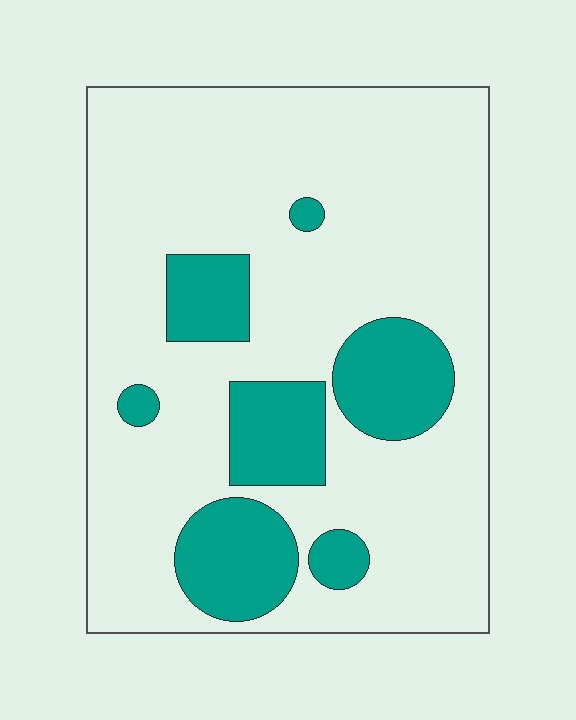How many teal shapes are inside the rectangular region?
7.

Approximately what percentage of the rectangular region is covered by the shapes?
Approximately 20%.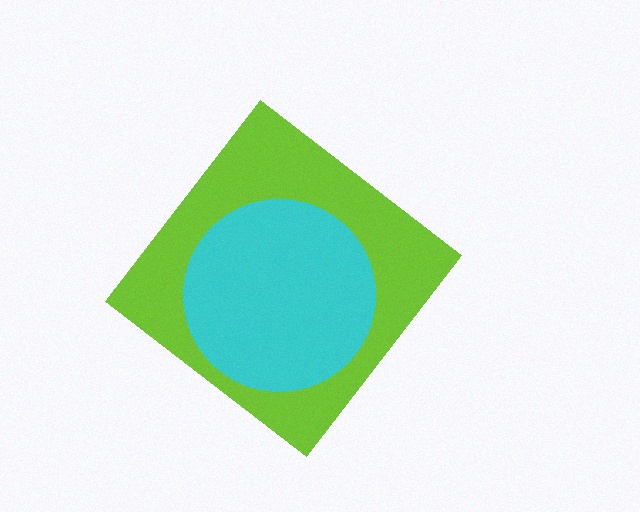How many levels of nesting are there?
2.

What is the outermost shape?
The lime diamond.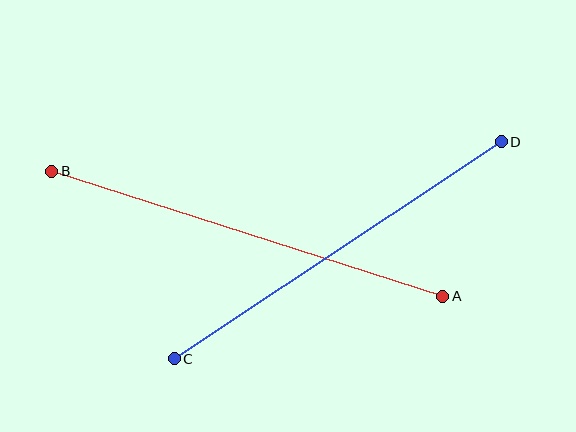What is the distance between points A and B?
The distance is approximately 410 pixels.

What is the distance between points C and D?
The distance is approximately 392 pixels.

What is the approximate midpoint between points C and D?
The midpoint is at approximately (338, 250) pixels.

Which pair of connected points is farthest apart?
Points A and B are farthest apart.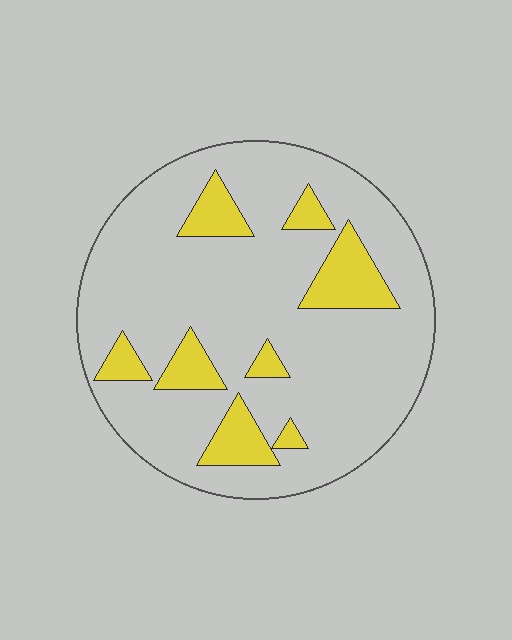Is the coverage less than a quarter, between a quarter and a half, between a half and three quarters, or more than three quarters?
Less than a quarter.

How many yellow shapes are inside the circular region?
8.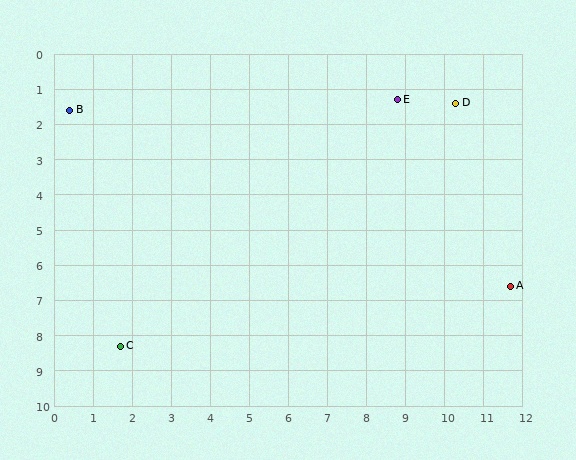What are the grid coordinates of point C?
Point C is at approximately (1.7, 8.3).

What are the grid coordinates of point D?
Point D is at approximately (10.3, 1.4).